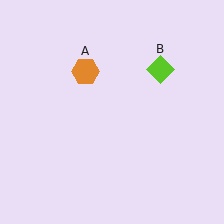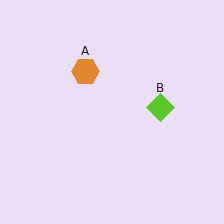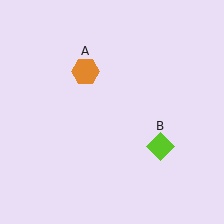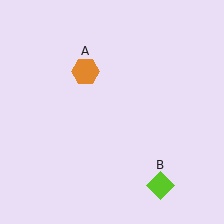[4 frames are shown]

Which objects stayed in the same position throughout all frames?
Orange hexagon (object A) remained stationary.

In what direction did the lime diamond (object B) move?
The lime diamond (object B) moved down.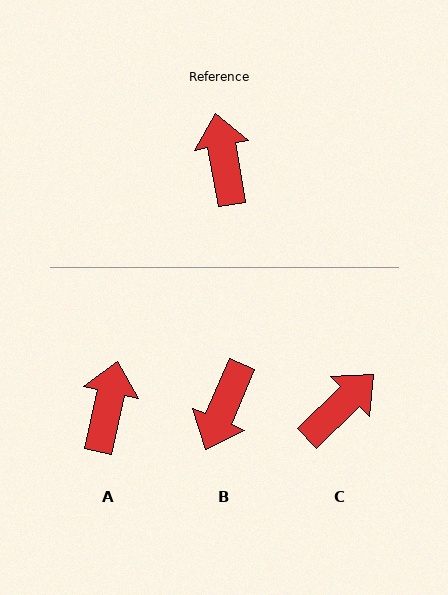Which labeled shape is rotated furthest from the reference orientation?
B, about 147 degrees away.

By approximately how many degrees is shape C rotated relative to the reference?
Approximately 56 degrees clockwise.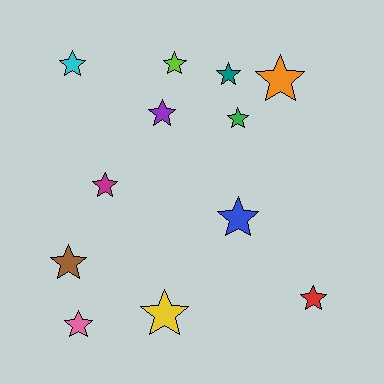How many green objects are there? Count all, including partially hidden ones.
There is 1 green object.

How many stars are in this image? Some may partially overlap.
There are 12 stars.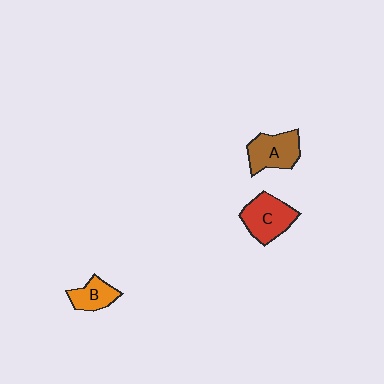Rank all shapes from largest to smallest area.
From largest to smallest: C (red), A (brown), B (orange).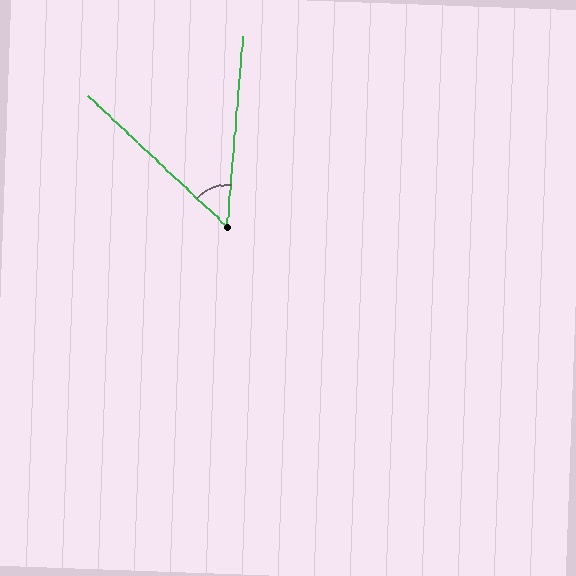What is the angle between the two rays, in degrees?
Approximately 51 degrees.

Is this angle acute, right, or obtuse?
It is acute.